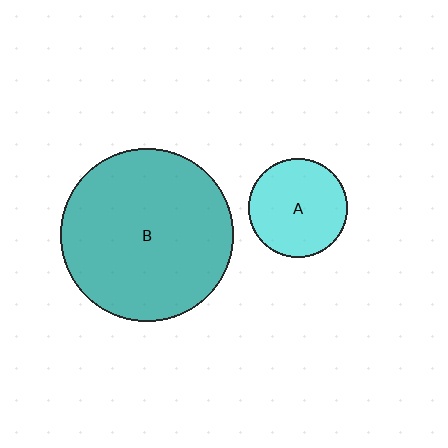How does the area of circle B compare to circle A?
Approximately 3.1 times.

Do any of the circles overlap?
No, none of the circles overlap.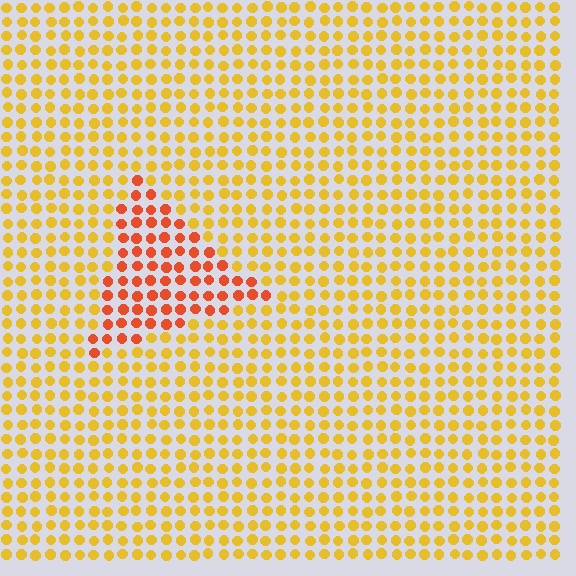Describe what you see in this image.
The image is filled with small yellow elements in a uniform arrangement. A triangle-shaped region is visible where the elements are tinted to a slightly different hue, forming a subtle color boundary.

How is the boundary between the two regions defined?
The boundary is defined purely by a slight shift in hue (about 37 degrees). Spacing, size, and orientation are identical on both sides.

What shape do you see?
I see a triangle.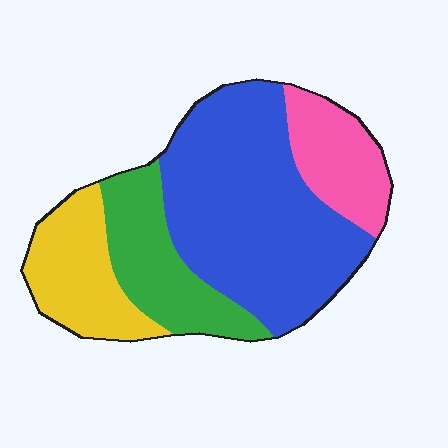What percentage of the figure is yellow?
Yellow covers 18% of the figure.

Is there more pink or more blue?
Blue.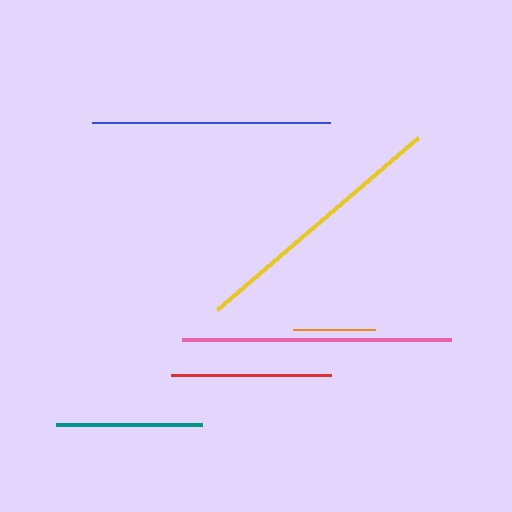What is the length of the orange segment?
The orange segment is approximately 82 pixels long.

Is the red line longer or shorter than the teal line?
The red line is longer than the teal line.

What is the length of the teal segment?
The teal segment is approximately 146 pixels long.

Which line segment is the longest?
The pink line is the longest at approximately 269 pixels.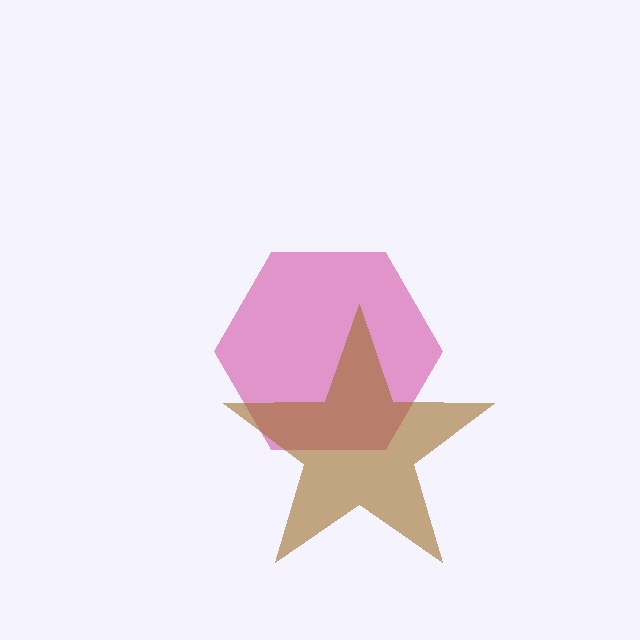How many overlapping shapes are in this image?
There are 2 overlapping shapes in the image.